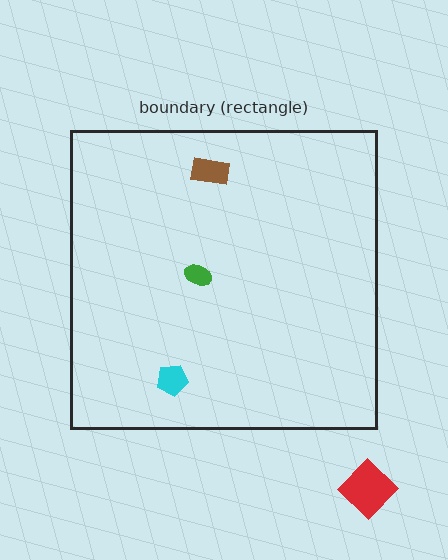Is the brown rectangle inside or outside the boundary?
Inside.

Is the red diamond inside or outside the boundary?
Outside.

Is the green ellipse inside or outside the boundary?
Inside.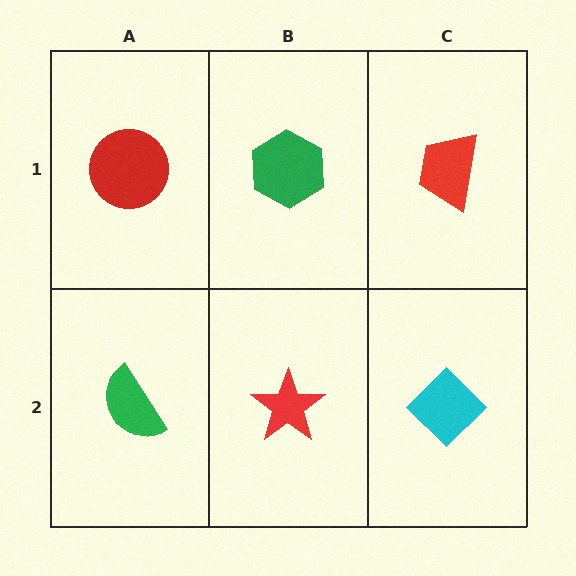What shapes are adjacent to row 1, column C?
A cyan diamond (row 2, column C), a green hexagon (row 1, column B).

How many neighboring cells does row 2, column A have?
2.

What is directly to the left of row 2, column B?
A green semicircle.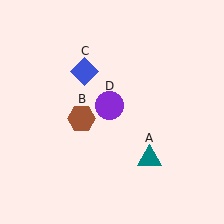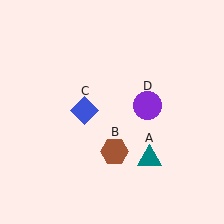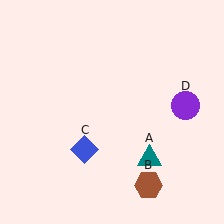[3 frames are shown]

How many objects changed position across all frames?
3 objects changed position: brown hexagon (object B), blue diamond (object C), purple circle (object D).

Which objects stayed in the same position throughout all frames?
Teal triangle (object A) remained stationary.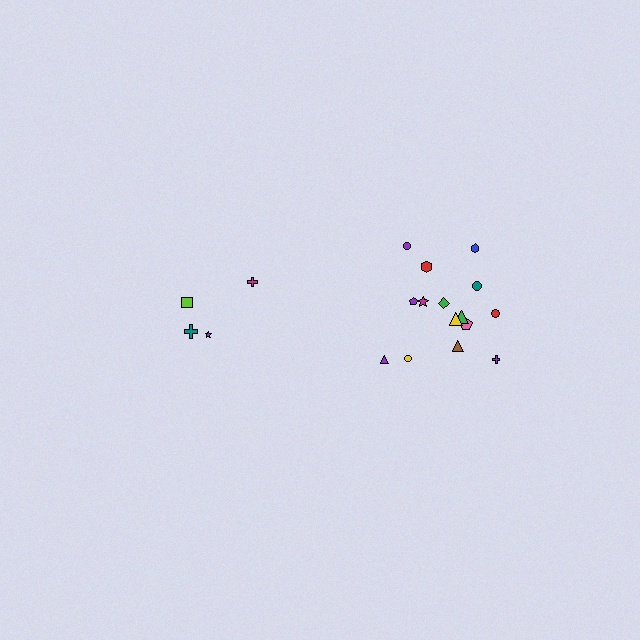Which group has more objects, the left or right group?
The right group.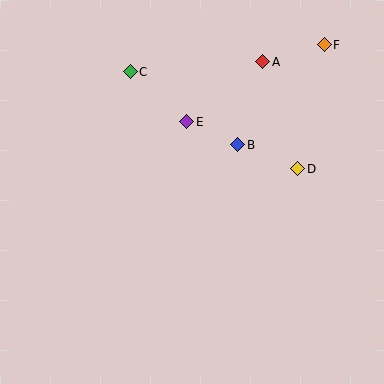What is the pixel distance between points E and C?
The distance between E and C is 75 pixels.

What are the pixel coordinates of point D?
Point D is at (298, 169).